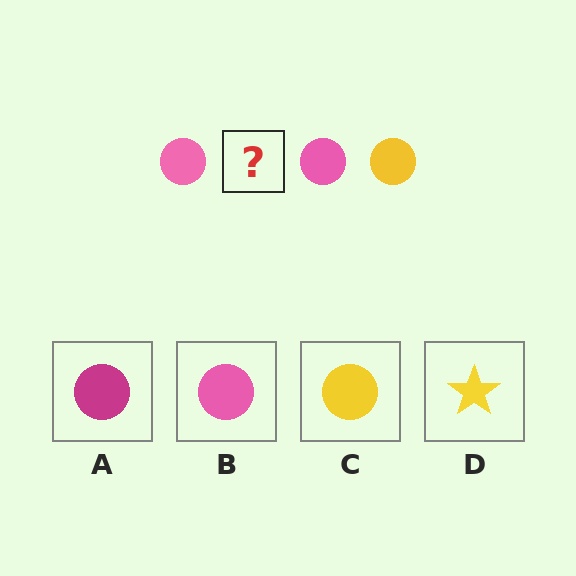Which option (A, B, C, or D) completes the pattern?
C.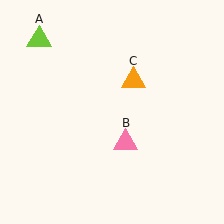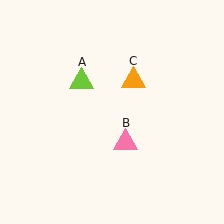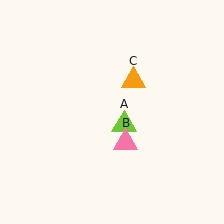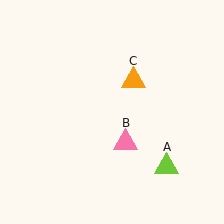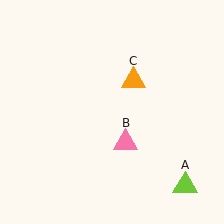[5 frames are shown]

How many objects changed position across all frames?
1 object changed position: lime triangle (object A).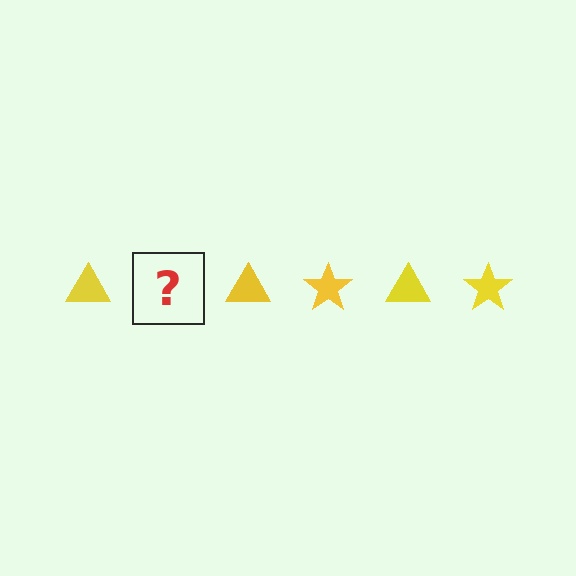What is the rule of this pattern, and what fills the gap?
The rule is that the pattern cycles through triangle, star shapes in yellow. The gap should be filled with a yellow star.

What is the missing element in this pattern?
The missing element is a yellow star.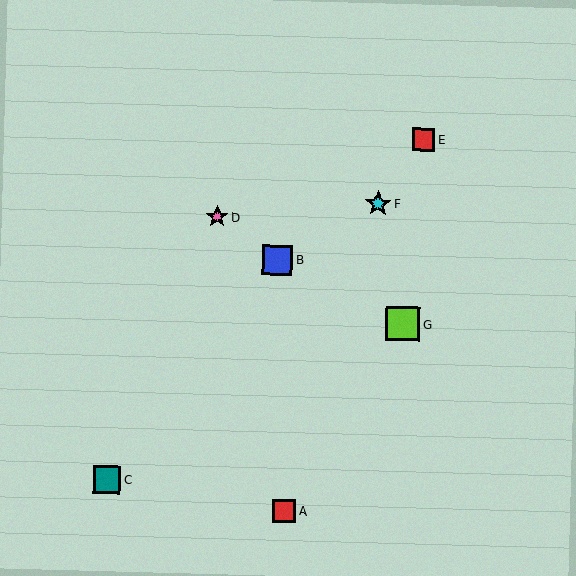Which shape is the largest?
The lime square (labeled G) is the largest.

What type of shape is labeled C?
Shape C is a teal square.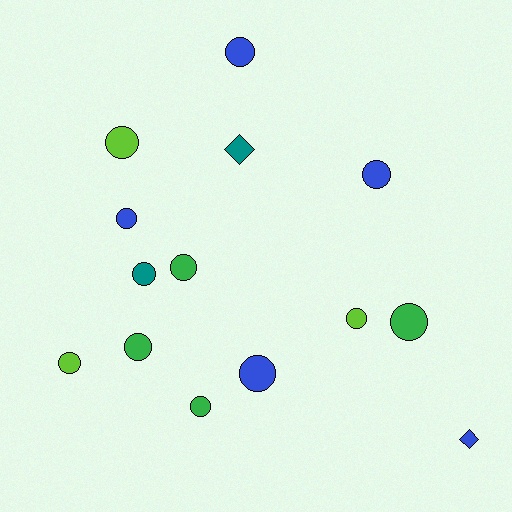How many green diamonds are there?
There are no green diamonds.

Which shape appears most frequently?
Circle, with 12 objects.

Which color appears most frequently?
Blue, with 5 objects.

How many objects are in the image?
There are 14 objects.